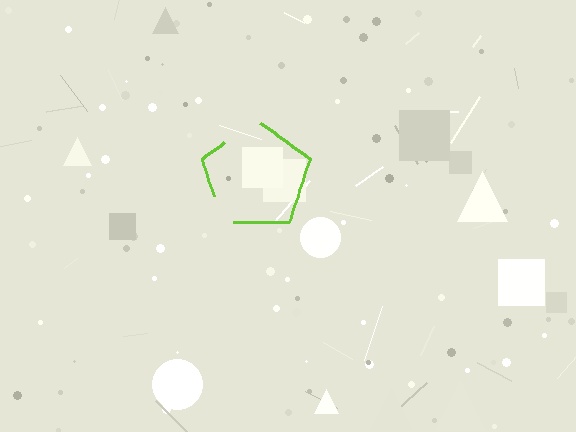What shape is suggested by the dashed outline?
The dashed outline suggests a pentagon.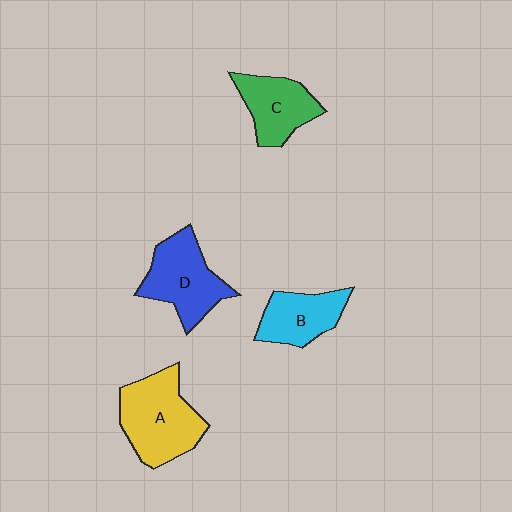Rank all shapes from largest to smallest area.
From largest to smallest: A (yellow), D (blue), C (green), B (cyan).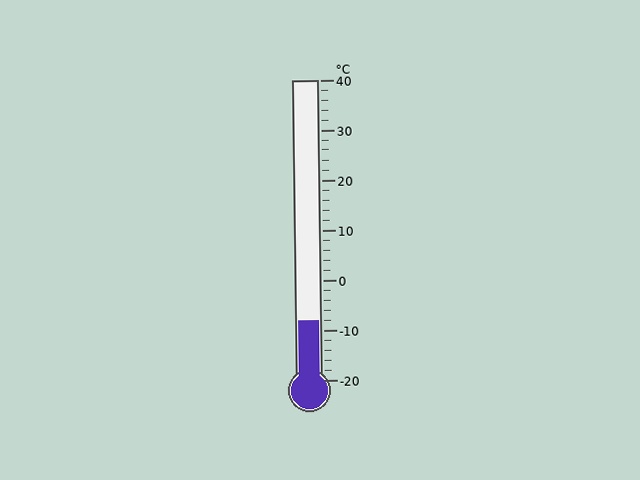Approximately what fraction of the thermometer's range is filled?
The thermometer is filled to approximately 20% of its range.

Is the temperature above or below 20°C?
The temperature is below 20°C.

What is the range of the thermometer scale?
The thermometer scale ranges from -20°C to 40°C.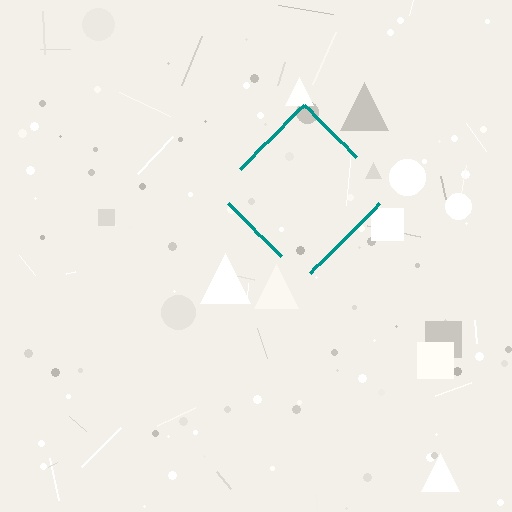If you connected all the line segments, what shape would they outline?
They would outline a diamond.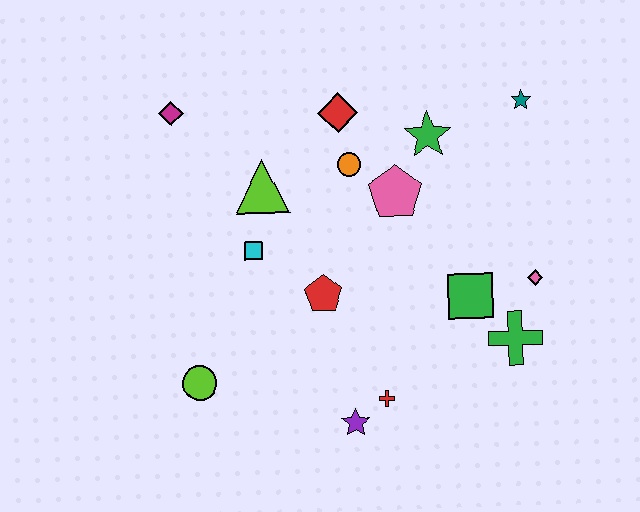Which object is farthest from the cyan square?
The teal star is farthest from the cyan square.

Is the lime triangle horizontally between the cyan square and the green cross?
Yes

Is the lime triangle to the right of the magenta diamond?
Yes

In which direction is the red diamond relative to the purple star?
The red diamond is above the purple star.